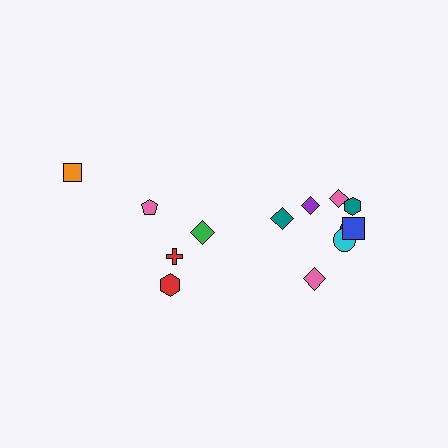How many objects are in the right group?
There are 8 objects.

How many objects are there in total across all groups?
There are 13 objects.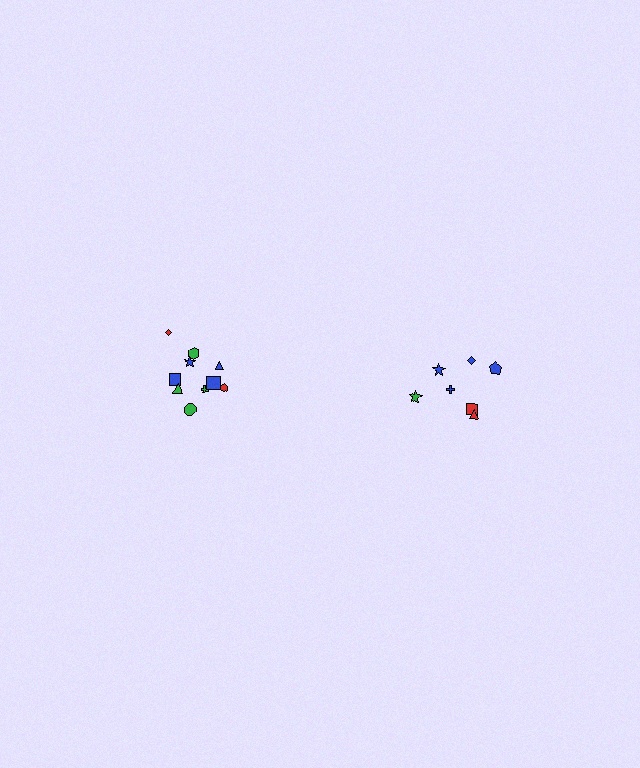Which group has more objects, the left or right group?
The left group.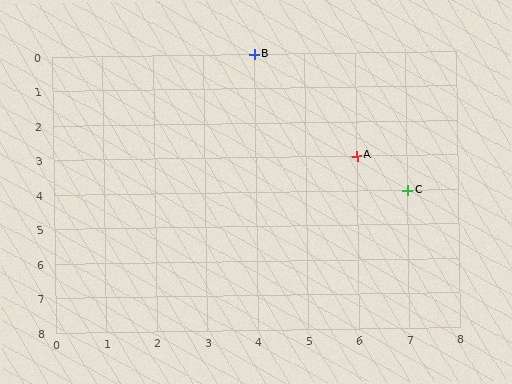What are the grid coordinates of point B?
Point B is at grid coordinates (4, 0).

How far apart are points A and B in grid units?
Points A and B are 2 columns and 3 rows apart (about 3.6 grid units diagonally).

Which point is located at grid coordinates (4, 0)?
Point B is at (4, 0).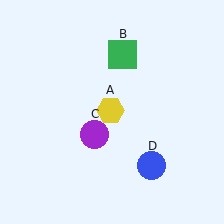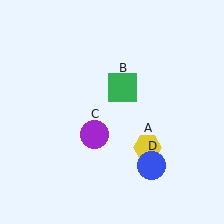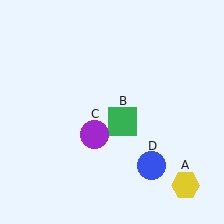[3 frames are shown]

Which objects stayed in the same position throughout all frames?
Purple circle (object C) and blue circle (object D) remained stationary.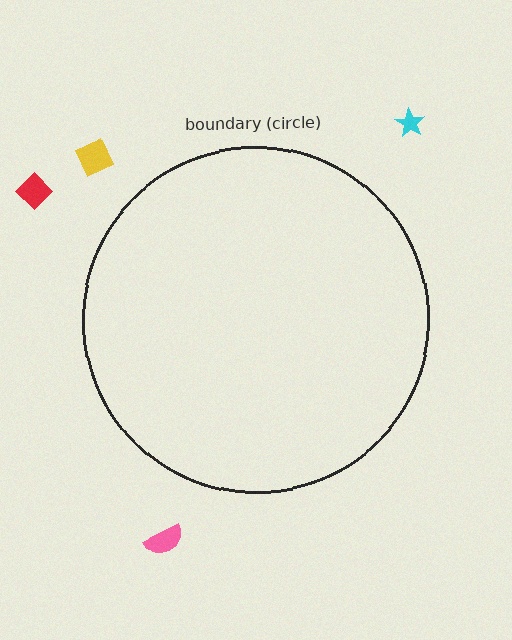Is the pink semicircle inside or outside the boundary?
Outside.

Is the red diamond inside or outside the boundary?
Outside.